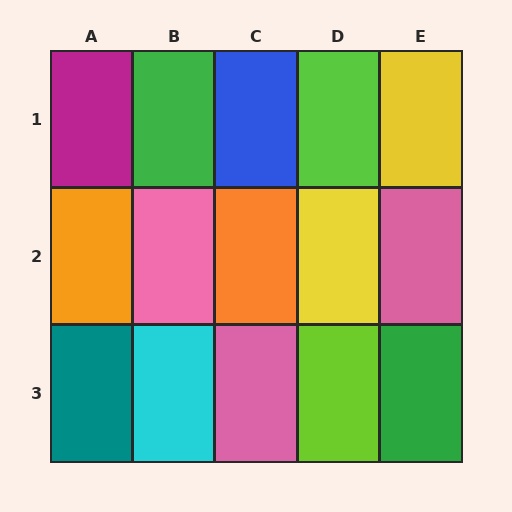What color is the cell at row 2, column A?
Orange.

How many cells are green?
2 cells are green.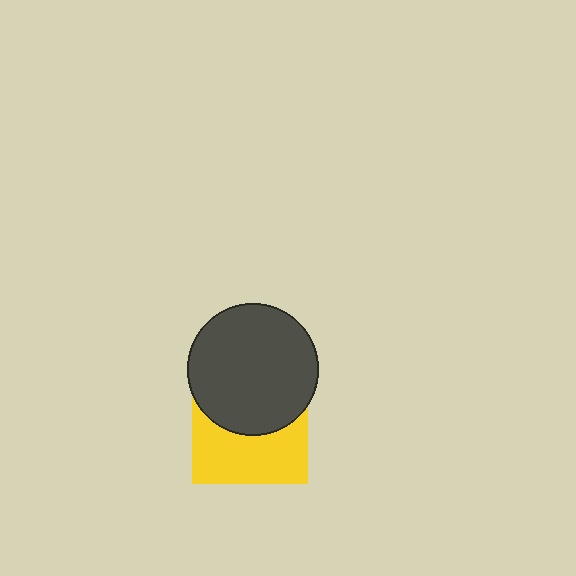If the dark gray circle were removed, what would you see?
You would see the complete yellow square.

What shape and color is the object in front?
The object in front is a dark gray circle.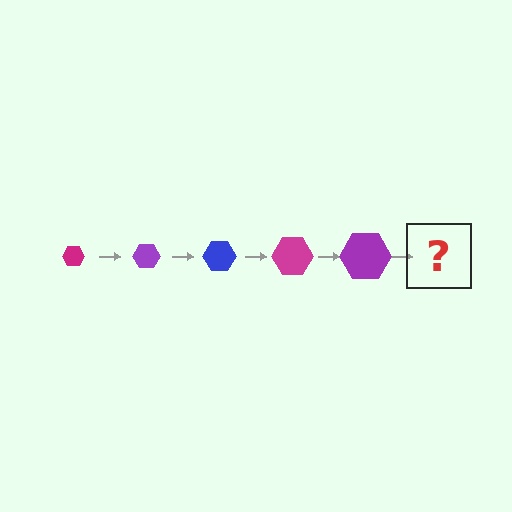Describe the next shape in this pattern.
It should be a blue hexagon, larger than the previous one.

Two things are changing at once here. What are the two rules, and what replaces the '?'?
The two rules are that the hexagon grows larger each step and the color cycles through magenta, purple, and blue. The '?' should be a blue hexagon, larger than the previous one.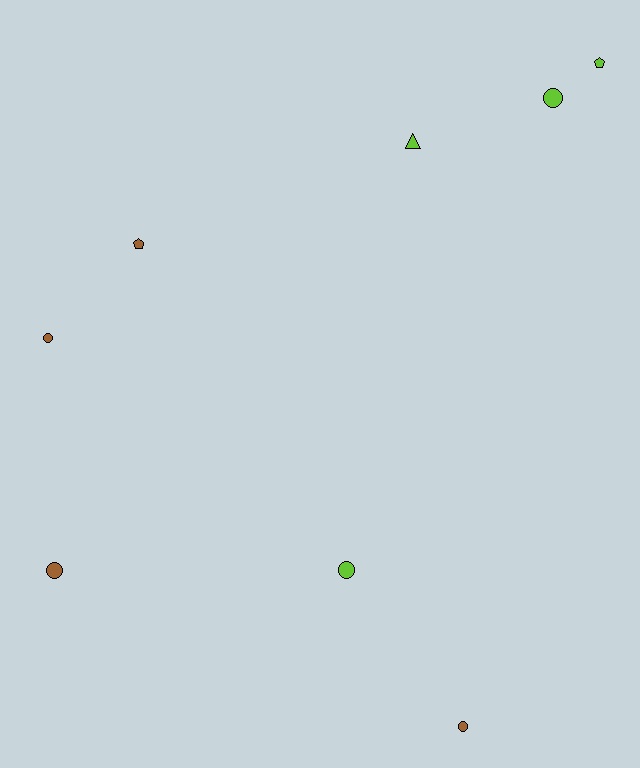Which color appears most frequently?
Brown, with 4 objects.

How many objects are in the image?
There are 8 objects.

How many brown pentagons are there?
There is 1 brown pentagon.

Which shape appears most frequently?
Circle, with 5 objects.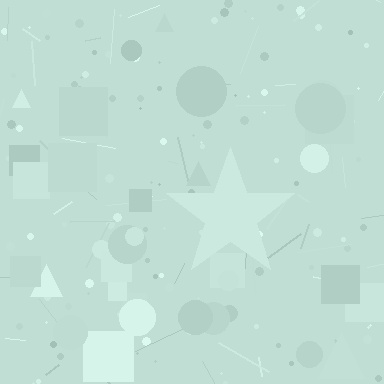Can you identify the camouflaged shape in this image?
The camouflaged shape is a star.